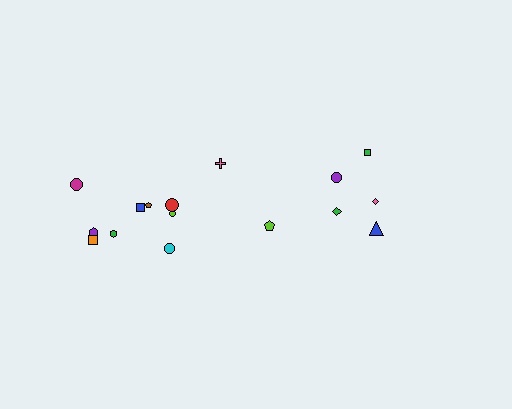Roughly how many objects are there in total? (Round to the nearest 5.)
Roughly 15 objects in total.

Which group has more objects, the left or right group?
The left group.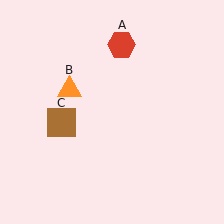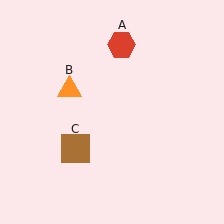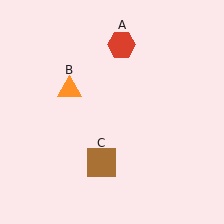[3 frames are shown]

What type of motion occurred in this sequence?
The brown square (object C) rotated counterclockwise around the center of the scene.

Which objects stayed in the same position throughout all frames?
Red hexagon (object A) and orange triangle (object B) remained stationary.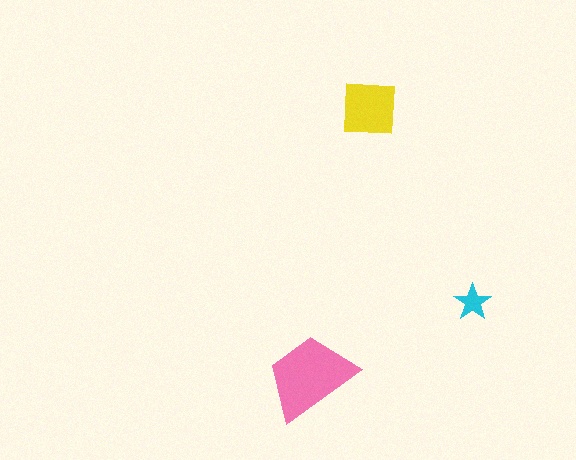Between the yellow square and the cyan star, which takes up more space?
The yellow square.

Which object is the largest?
The pink trapezoid.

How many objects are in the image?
There are 3 objects in the image.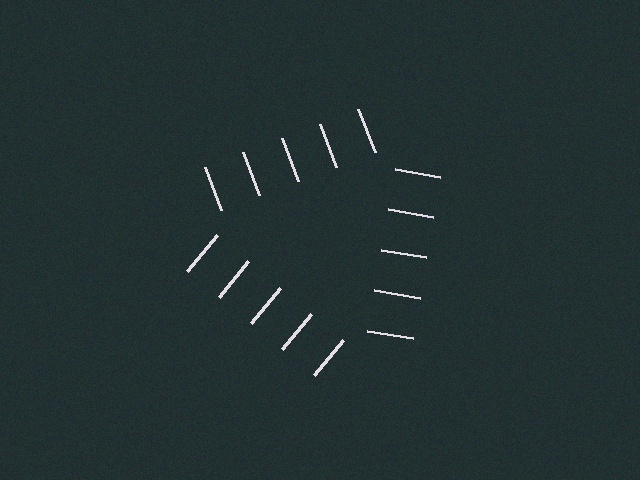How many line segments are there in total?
15 — 5 along each of the 3 edges.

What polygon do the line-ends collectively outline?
An illusory triangle — the line segments terminate on its edges but no continuous stroke is drawn.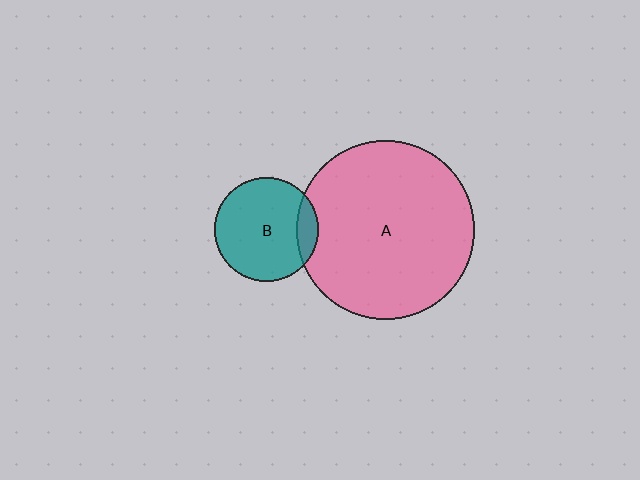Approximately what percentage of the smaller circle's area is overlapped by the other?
Approximately 15%.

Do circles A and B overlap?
Yes.